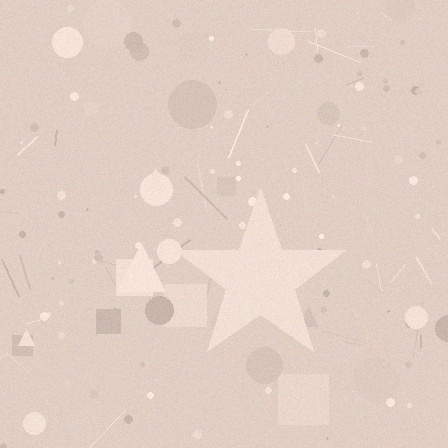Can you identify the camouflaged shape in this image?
The camouflaged shape is a star.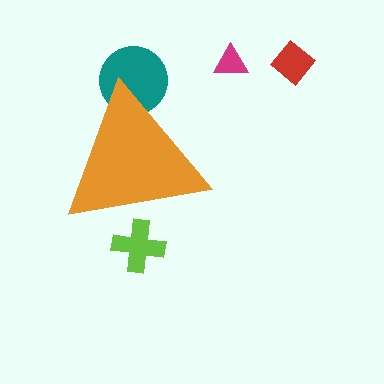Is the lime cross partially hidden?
Yes, the lime cross is partially hidden behind the orange triangle.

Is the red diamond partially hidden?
No, the red diamond is fully visible.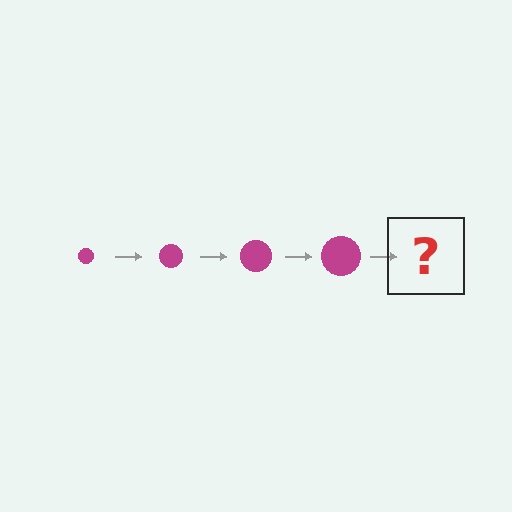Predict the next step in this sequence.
The next step is a magenta circle, larger than the previous one.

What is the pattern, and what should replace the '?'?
The pattern is that the circle gets progressively larger each step. The '?' should be a magenta circle, larger than the previous one.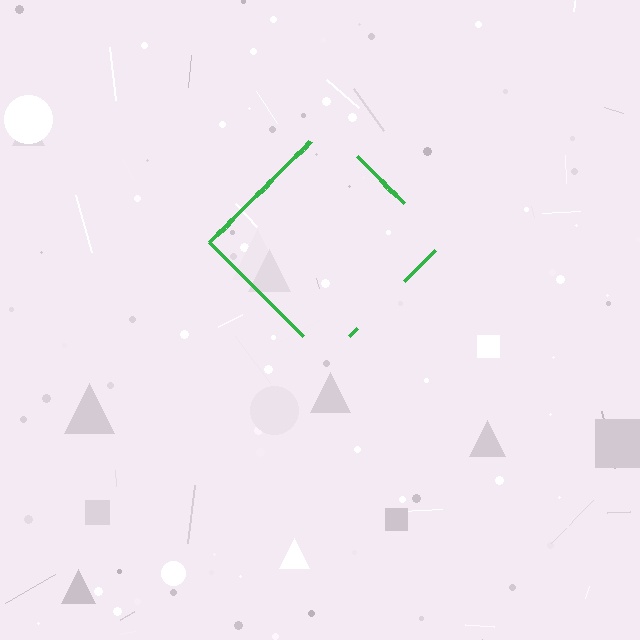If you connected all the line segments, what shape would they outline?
They would outline a diamond.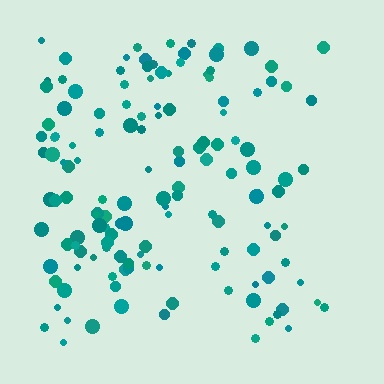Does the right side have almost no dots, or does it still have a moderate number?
Still a moderate number, just noticeably fewer than the left.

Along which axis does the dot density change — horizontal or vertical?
Horizontal.